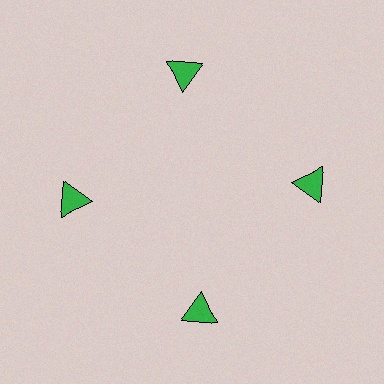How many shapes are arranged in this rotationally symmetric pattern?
There are 4 shapes, arranged in 4 groups of 1.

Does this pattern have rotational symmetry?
Yes, this pattern has 4-fold rotational symmetry. It looks the same after rotating 90 degrees around the center.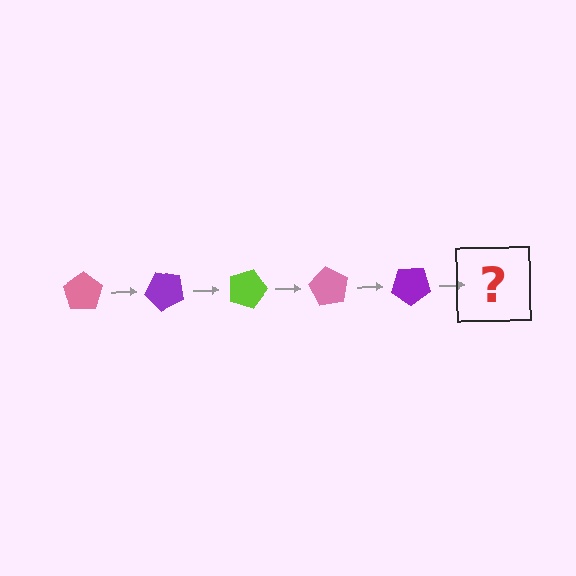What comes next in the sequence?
The next element should be a lime pentagon, rotated 225 degrees from the start.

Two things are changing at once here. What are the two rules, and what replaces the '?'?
The two rules are that it rotates 45 degrees each step and the color cycles through pink, purple, and lime. The '?' should be a lime pentagon, rotated 225 degrees from the start.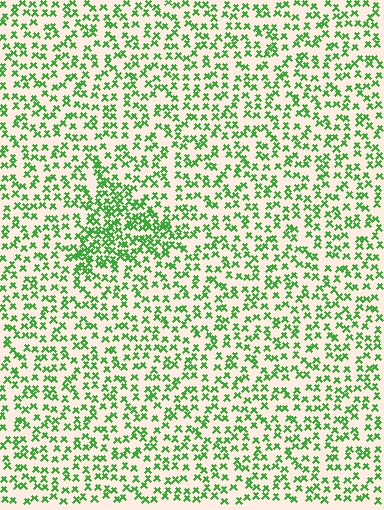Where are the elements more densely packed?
The elements are more densely packed inside the triangle boundary.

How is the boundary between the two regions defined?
The boundary is defined by a change in element density (approximately 1.9x ratio). All elements are the same color, size, and shape.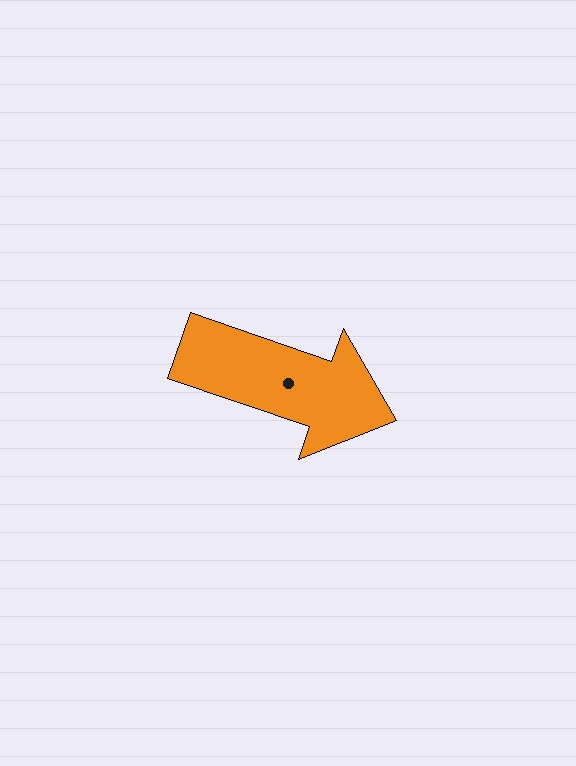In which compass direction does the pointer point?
East.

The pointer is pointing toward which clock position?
Roughly 4 o'clock.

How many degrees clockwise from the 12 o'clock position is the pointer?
Approximately 109 degrees.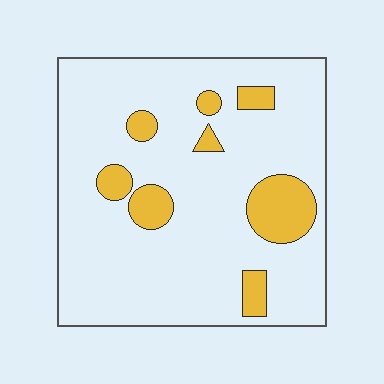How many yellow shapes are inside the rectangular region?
8.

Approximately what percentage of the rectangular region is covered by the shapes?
Approximately 15%.